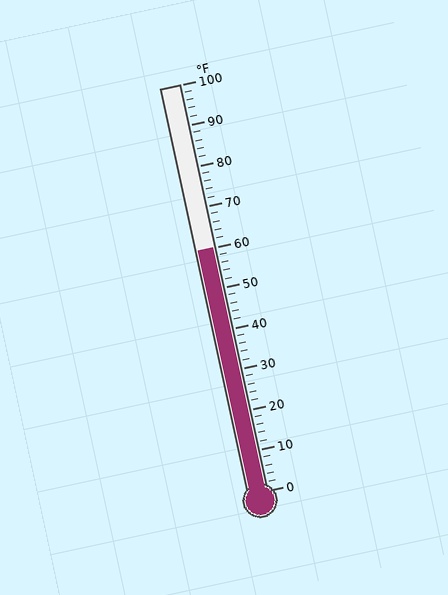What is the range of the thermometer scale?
The thermometer scale ranges from 0°F to 100°F.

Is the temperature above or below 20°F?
The temperature is above 20°F.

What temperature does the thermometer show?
The thermometer shows approximately 60°F.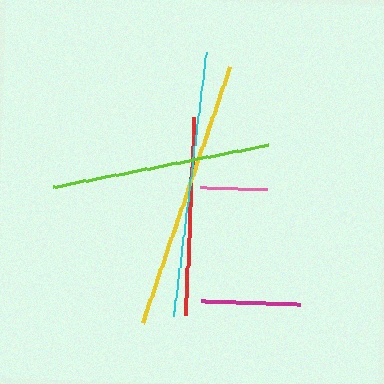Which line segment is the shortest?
The pink line is the shortest at approximately 67 pixels.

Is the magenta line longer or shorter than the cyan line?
The cyan line is longer than the magenta line.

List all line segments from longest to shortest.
From longest to shortest: yellow, cyan, lime, red, magenta, pink.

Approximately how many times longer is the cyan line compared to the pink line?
The cyan line is approximately 4.0 times the length of the pink line.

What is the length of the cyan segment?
The cyan segment is approximately 266 pixels long.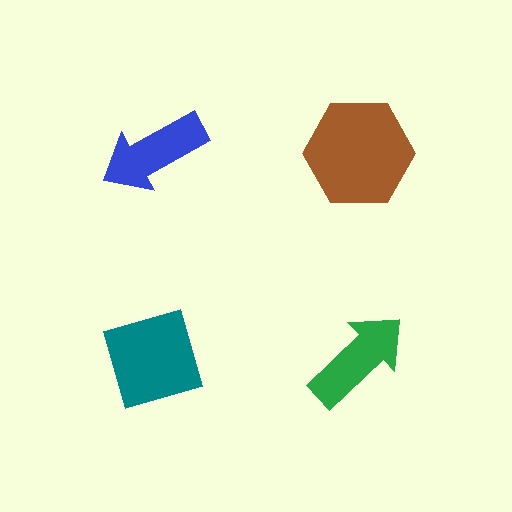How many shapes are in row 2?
2 shapes.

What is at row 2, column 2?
A green arrow.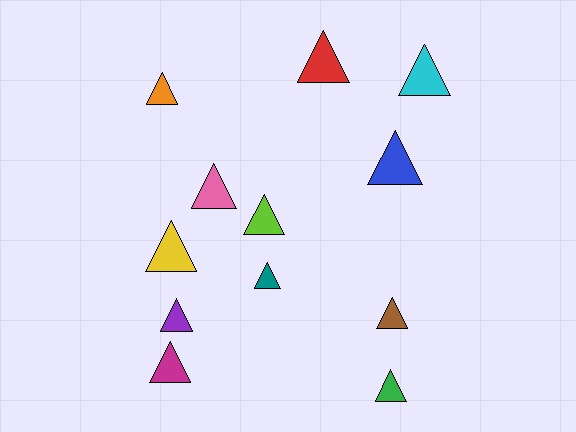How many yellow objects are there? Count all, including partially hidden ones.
There is 1 yellow object.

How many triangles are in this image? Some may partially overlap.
There are 12 triangles.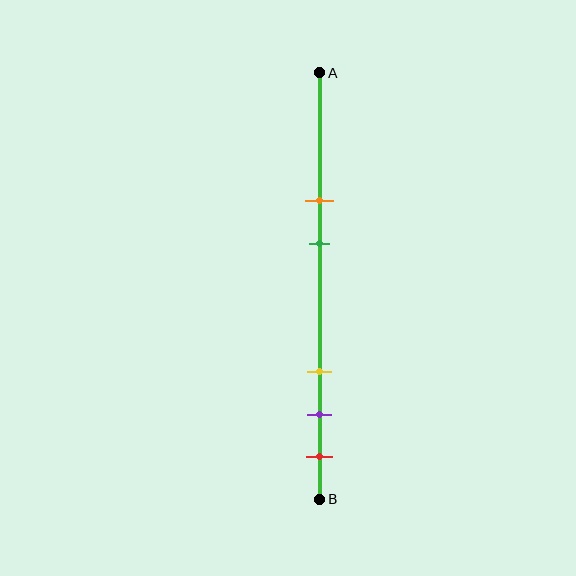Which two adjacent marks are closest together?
The purple and red marks are the closest adjacent pair.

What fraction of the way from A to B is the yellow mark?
The yellow mark is approximately 70% (0.7) of the way from A to B.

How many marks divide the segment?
There are 5 marks dividing the segment.